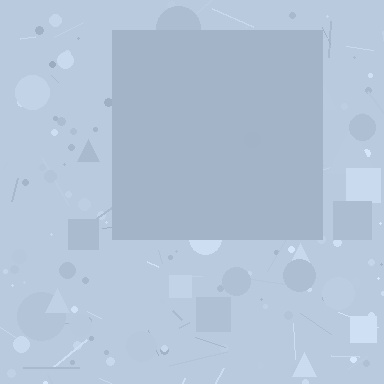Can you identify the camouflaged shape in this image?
The camouflaged shape is a square.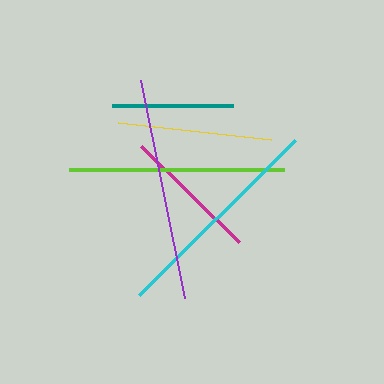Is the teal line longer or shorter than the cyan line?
The cyan line is longer than the teal line.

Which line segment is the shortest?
The teal line is the shortest at approximately 121 pixels.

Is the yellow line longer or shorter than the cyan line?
The cyan line is longer than the yellow line.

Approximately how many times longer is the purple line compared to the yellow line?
The purple line is approximately 1.4 times the length of the yellow line.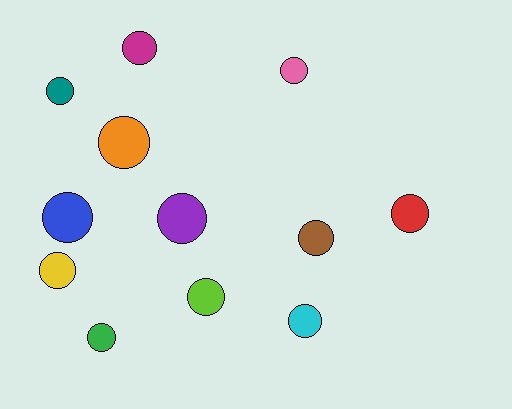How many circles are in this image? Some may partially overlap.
There are 12 circles.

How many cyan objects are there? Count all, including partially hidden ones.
There is 1 cyan object.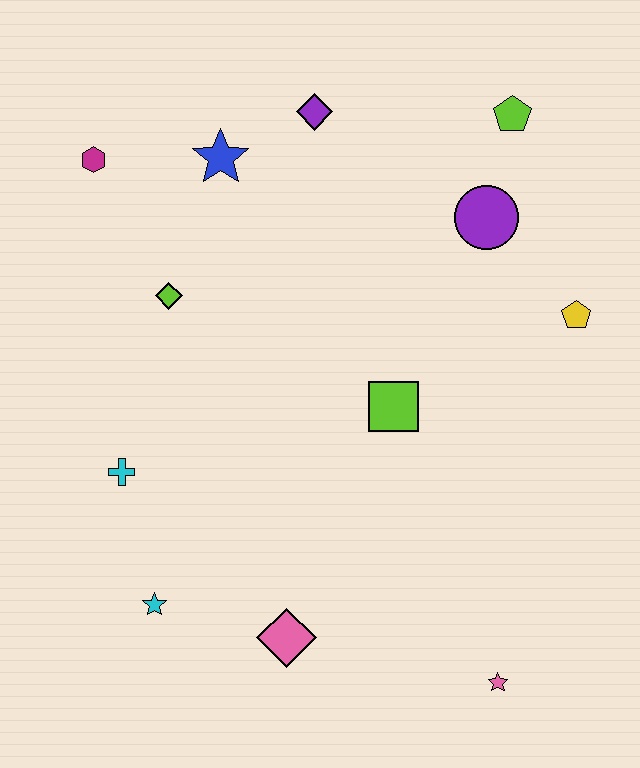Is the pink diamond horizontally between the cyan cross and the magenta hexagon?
No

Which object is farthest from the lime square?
The magenta hexagon is farthest from the lime square.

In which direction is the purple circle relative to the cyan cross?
The purple circle is to the right of the cyan cross.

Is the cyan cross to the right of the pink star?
No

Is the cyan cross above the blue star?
No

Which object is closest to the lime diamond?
The blue star is closest to the lime diamond.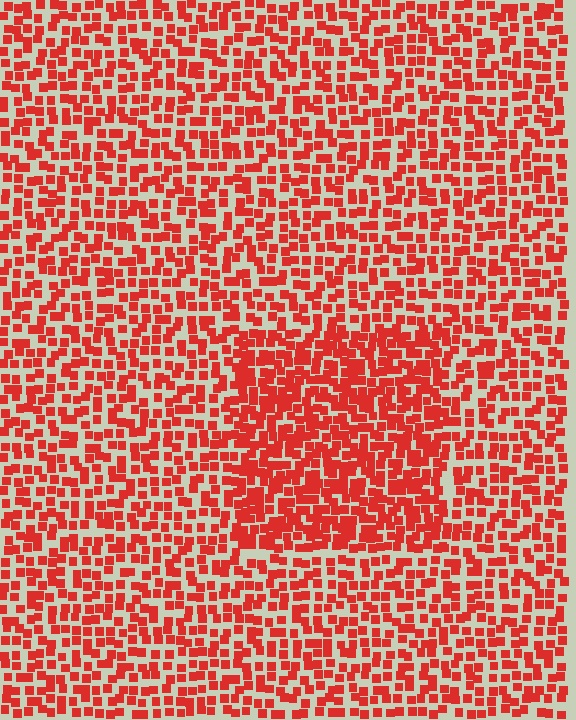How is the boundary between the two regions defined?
The boundary is defined by a change in element density (approximately 1.6x ratio). All elements are the same color, size, and shape.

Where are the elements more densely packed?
The elements are more densely packed inside the rectangle boundary.